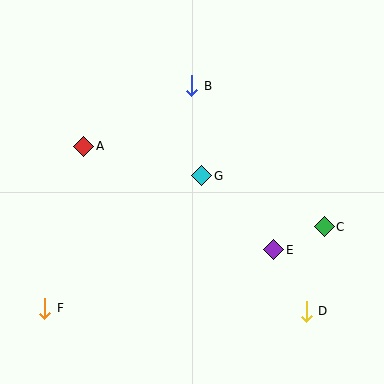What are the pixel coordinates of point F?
Point F is at (45, 308).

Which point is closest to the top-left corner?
Point A is closest to the top-left corner.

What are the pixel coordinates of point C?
Point C is at (324, 227).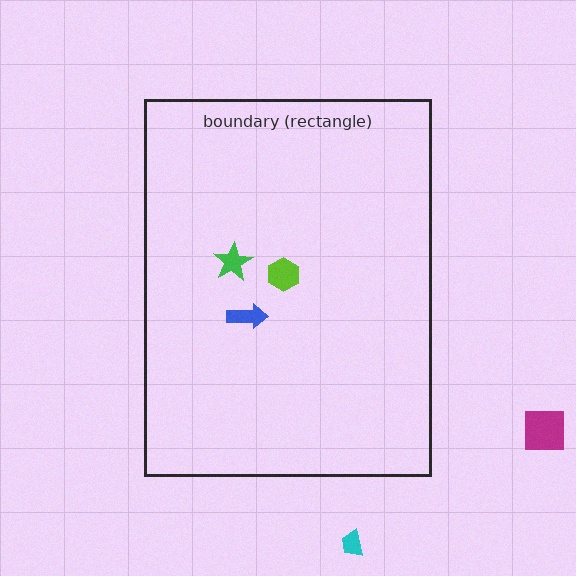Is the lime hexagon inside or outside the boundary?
Inside.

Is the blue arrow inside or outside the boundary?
Inside.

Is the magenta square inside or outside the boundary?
Outside.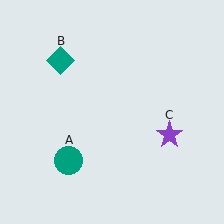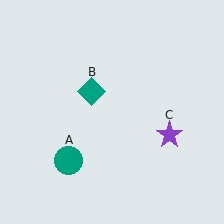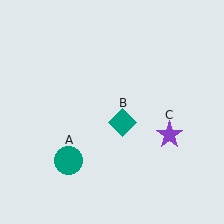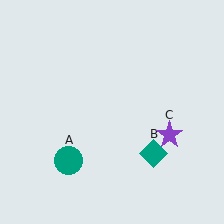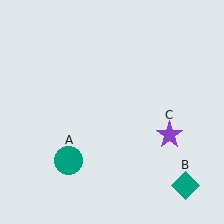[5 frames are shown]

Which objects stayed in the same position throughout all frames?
Teal circle (object A) and purple star (object C) remained stationary.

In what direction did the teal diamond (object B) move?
The teal diamond (object B) moved down and to the right.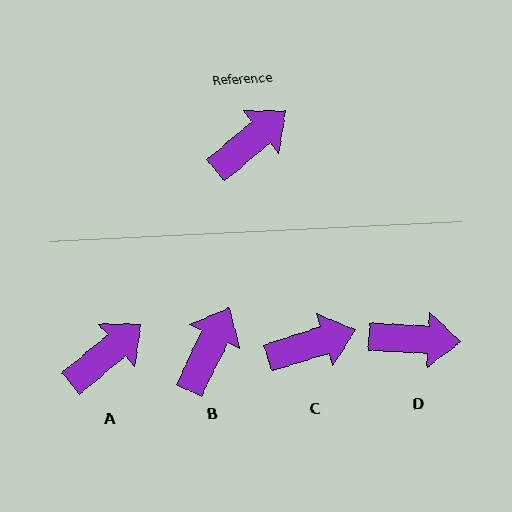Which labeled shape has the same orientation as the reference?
A.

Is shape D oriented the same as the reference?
No, it is off by about 43 degrees.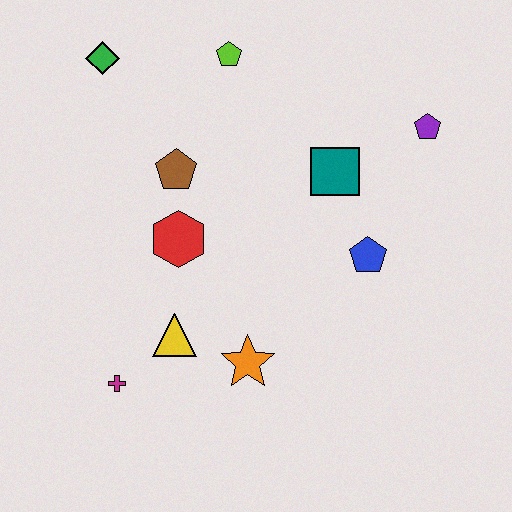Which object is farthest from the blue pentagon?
The green diamond is farthest from the blue pentagon.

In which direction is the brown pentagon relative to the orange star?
The brown pentagon is above the orange star.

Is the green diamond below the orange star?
No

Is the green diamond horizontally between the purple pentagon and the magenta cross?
No